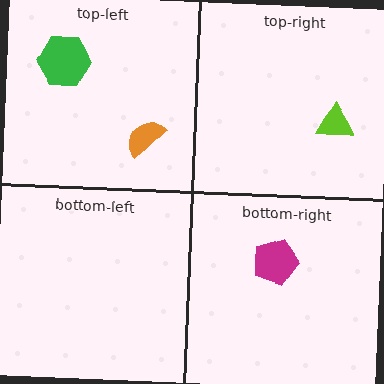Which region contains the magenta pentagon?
The bottom-right region.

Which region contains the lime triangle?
The top-right region.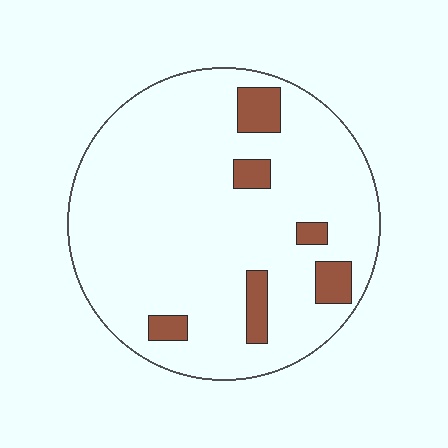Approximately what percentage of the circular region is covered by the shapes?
Approximately 10%.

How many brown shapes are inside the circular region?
6.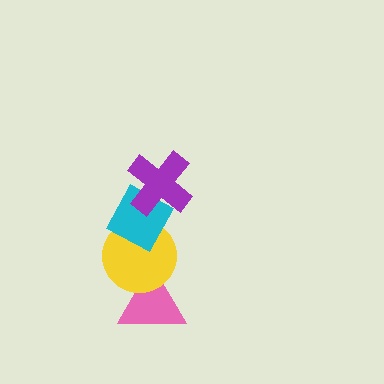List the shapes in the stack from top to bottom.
From top to bottom: the purple cross, the cyan diamond, the yellow circle, the pink triangle.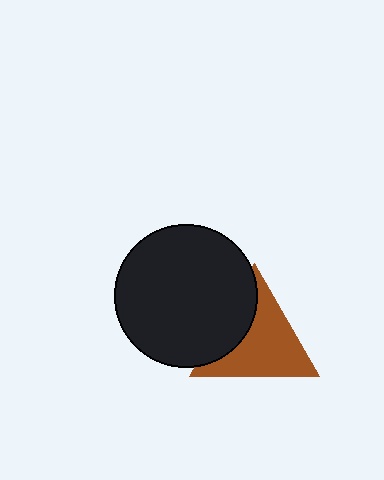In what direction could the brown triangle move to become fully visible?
The brown triangle could move right. That would shift it out from behind the black circle entirely.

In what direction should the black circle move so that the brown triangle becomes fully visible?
The black circle should move left. That is the shortest direction to clear the overlap and leave the brown triangle fully visible.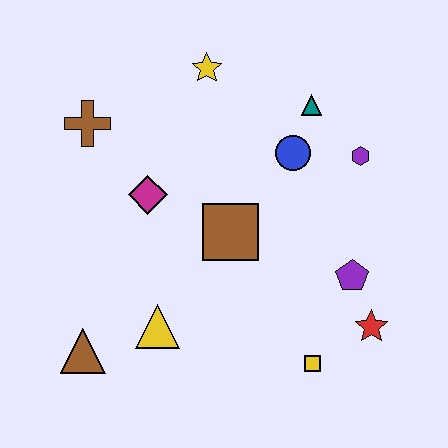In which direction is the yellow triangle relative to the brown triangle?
The yellow triangle is to the right of the brown triangle.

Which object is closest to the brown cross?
The magenta diamond is closest to the brown cross.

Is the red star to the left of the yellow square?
No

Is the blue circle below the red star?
No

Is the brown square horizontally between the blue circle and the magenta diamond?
Yes